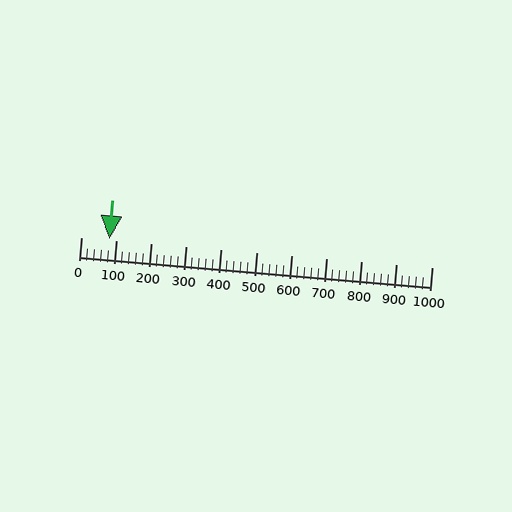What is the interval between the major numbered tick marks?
The major tick marks are spaced 100 units apart.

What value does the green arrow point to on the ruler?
The green arrow points to approximately 80.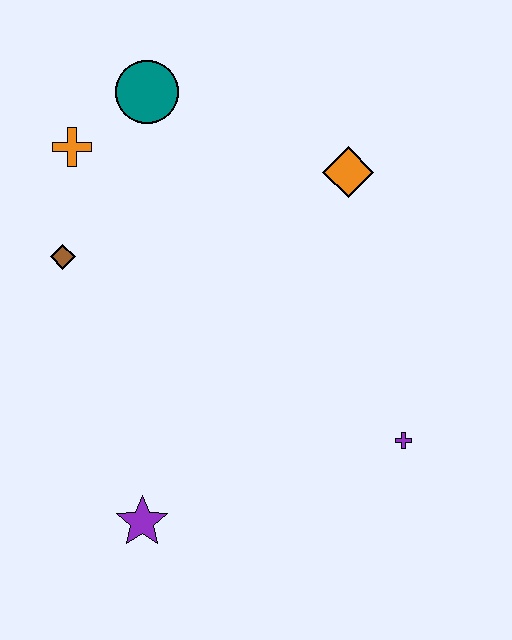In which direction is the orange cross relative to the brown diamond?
The orange cross is above the brown diamond.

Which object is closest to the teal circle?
The orange cross is closest to the teal circle.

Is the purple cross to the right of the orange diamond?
Yes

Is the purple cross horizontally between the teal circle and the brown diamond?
No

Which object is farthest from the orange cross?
The purple cross is farthest from the orange cross.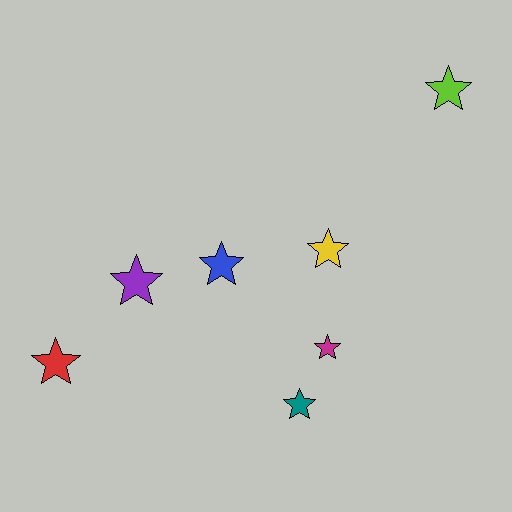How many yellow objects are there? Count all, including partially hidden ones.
There is 1 yellow object.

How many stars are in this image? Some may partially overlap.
There are 7 stars.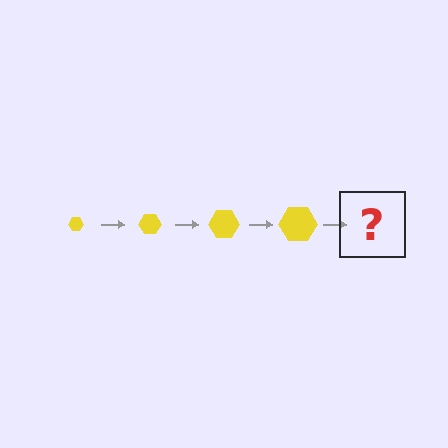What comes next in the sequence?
The next element should be a yellow hexagon, larger than the previous one.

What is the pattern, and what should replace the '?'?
The pattern is that the hexagon gets progressively larger each step. The '?' should be a yellow hexagon, larger than the previous one.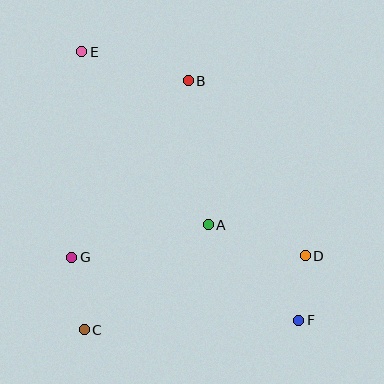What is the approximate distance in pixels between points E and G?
The distance between E and G is approximately 206 pixels.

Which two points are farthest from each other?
Points E and F are farthest from each other.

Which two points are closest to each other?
Points D and F are closest to each other.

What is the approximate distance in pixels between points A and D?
The distance between A and D is approximately 102 pixels.